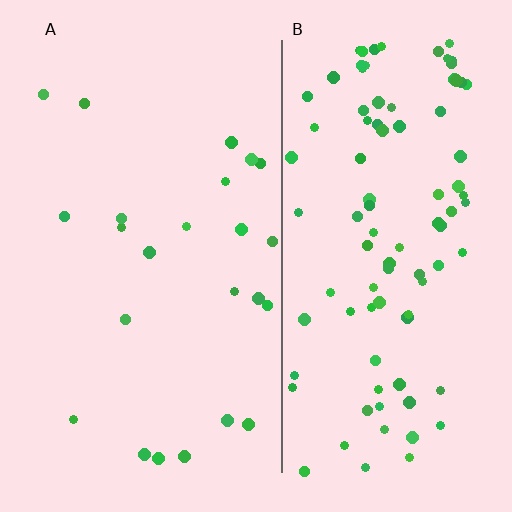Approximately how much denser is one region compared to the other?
Approximately 4.1× — region B over region A.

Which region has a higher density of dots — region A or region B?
B (the right).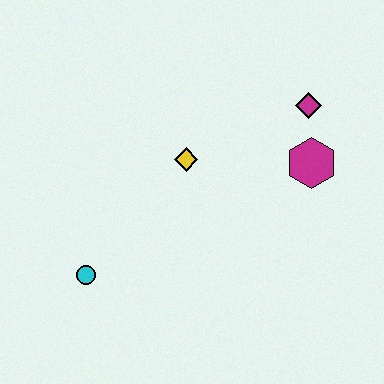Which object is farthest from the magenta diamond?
The cyan circle is farthest from the magenta diamond.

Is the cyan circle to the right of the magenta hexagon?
No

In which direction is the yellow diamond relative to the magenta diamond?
The yellow diamond is to the left of the magenta diamond.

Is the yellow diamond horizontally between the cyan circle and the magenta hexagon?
Yes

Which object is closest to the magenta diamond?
The magenta hexagon is closest to the magenta diamond.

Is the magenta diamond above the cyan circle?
Yes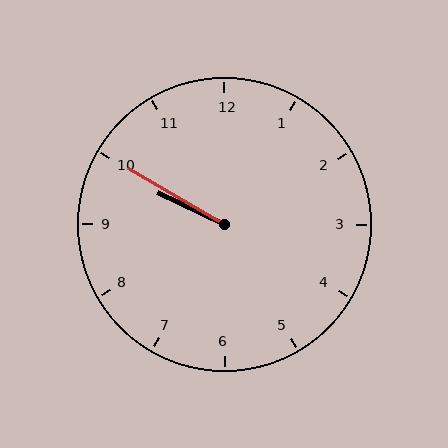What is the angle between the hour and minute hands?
Approximately 5 degrees.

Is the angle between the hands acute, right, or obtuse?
It is acute.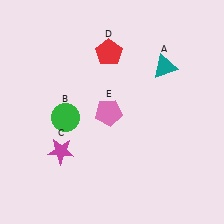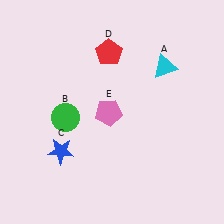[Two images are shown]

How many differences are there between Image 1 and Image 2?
There are 2 differences between the two images.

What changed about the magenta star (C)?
In Image 1, C is magenta. In Image 2, it changed to blue.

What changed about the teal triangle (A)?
In Image 1, A is teal. In Image 2, it changed to cyan.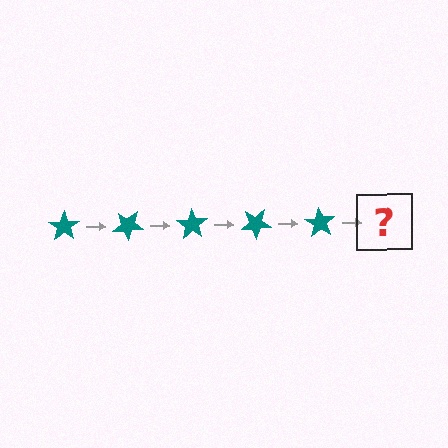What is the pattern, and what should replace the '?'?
The pattern is that the star rotates 35 degrees each step. The '?' should be a teal star rotated 175 degrees.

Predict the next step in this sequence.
The next step is a teal star rotated 175 degrees.